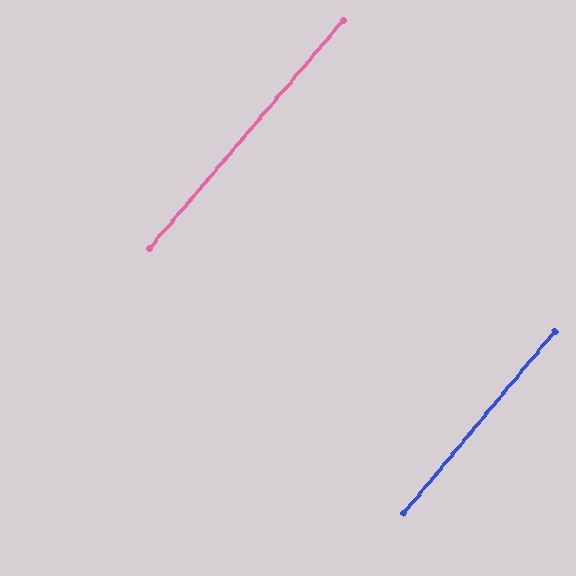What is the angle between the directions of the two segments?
Approximately 1 degree.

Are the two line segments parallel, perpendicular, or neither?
Parallel — their directions differ by only 0.7°.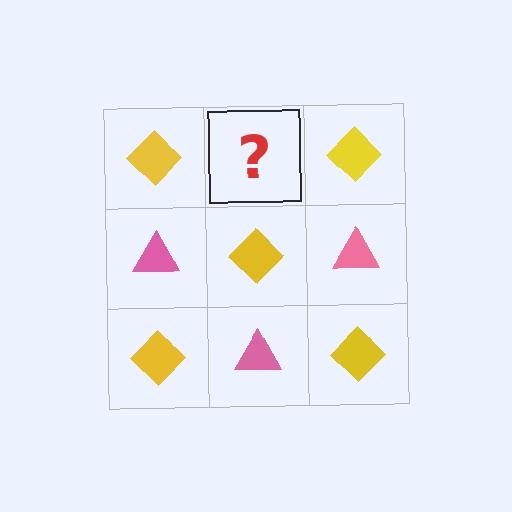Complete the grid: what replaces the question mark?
The question mark should be replaced with a pink triangle.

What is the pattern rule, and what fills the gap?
The rule is that it alternates yellow diamond and pink triangle in a checkerboard pattern. The gap should be filled with a pink triangle.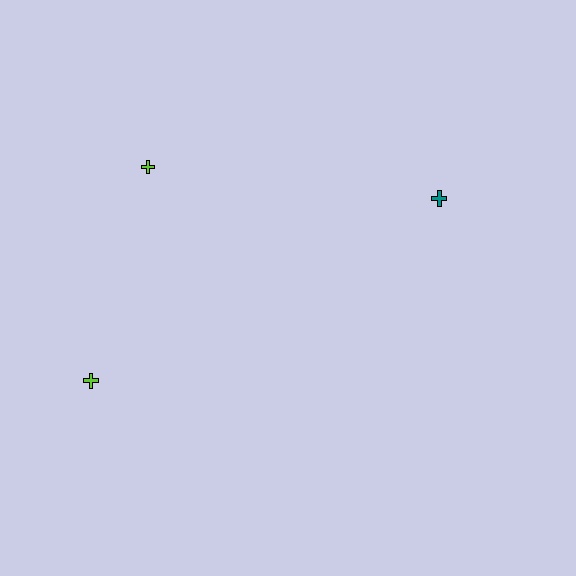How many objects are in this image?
There are 3 objects.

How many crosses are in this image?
There are 3 crosses.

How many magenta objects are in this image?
There are no magenta objects.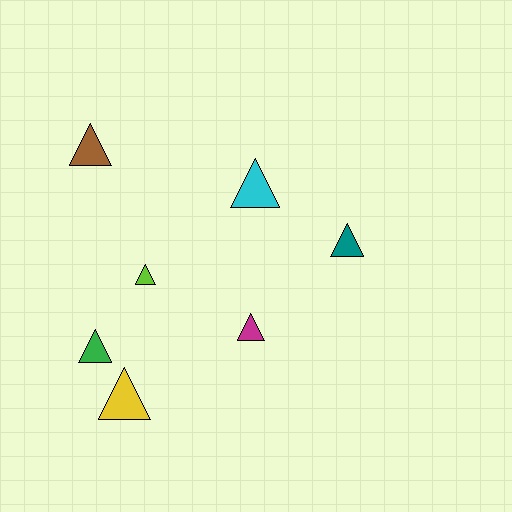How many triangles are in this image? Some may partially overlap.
There are 7 triangles.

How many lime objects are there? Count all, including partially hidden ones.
There is 1 lime object.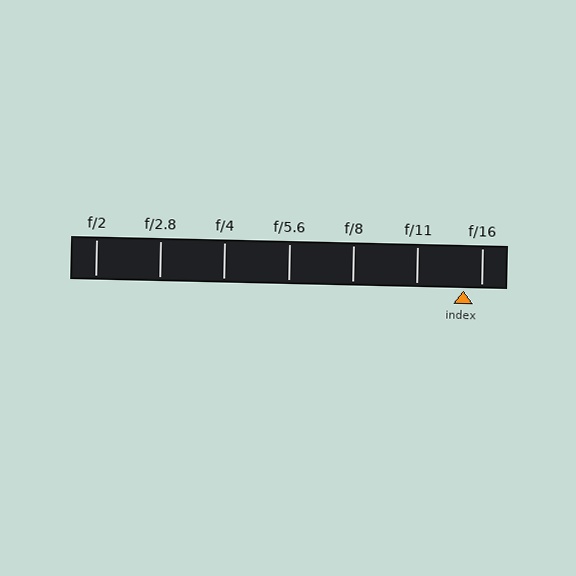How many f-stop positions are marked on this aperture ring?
There are 7 f-stop positions marked.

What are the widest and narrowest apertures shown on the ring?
The widest aperture shown is f/2 and the narrowest is f/16.